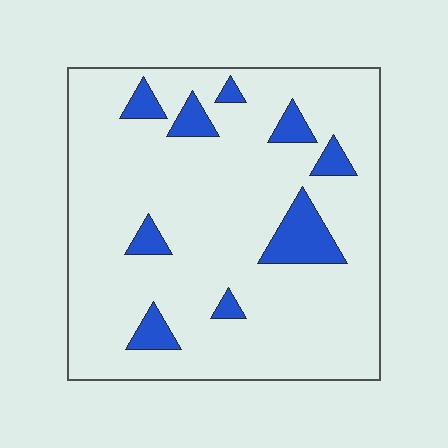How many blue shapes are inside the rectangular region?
9.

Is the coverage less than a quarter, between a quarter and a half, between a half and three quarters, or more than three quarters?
Less than a quarter.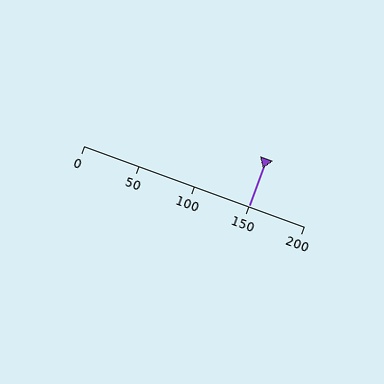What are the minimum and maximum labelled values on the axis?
The axis runs from 0 to 200.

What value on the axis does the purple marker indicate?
The marker indicates approximately 150.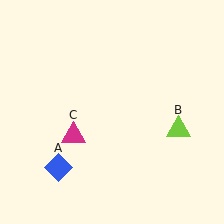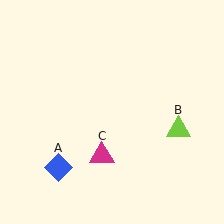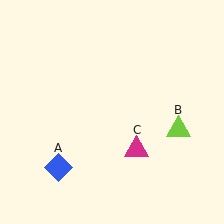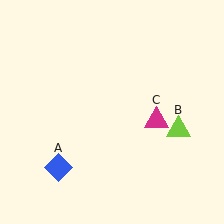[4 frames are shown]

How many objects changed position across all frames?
1 object changed position: magenta triangle (object C).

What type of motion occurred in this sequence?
The magenta triangle (object C) rotated counterclockwise around the center of the scene.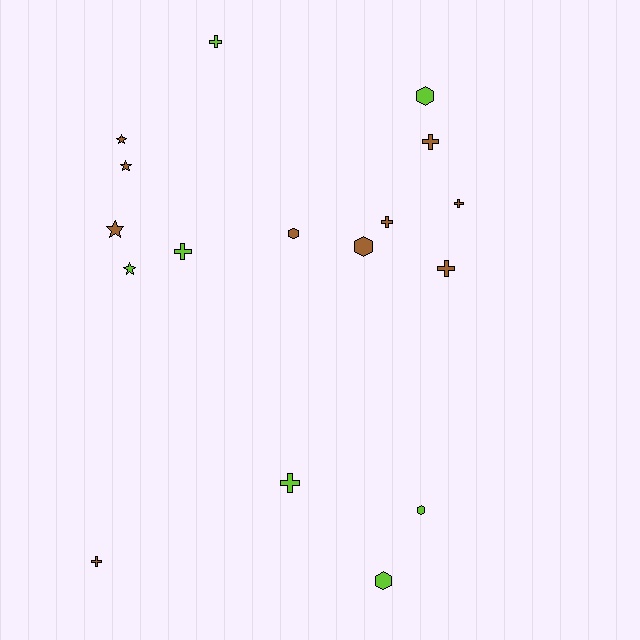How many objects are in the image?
There are 17 objects.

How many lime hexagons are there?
There are 3 lime hexagons.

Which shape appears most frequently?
Cross, with 8 objects.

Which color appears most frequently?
Brown, with 10 objects.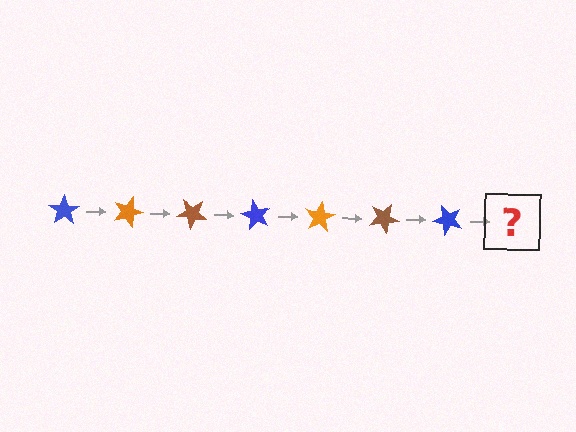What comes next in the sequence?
The next element should be an orange star, rotated 140 degrees from the start.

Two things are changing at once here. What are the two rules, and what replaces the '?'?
The two rules are that it rotates 20 degrees each step and the color cycles through blue, orange, and brown. The '?' should be an orange star, rotated 140 degrees from the start.